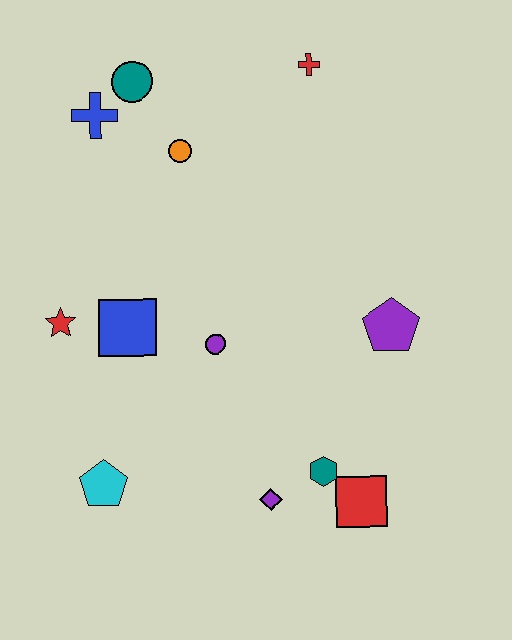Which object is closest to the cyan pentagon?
The blue square is closest to the cyan pentagon.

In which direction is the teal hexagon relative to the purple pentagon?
The teal hexagon is below the purple pentagon.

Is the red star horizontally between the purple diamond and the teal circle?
No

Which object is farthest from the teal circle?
The red square is farthest from the teal circle.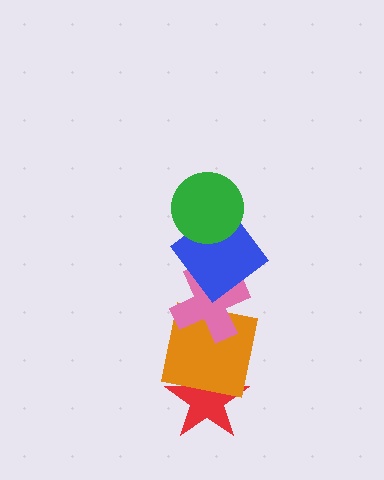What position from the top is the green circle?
The green circle is 1st from the top.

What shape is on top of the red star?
The orange square is on top of the red star.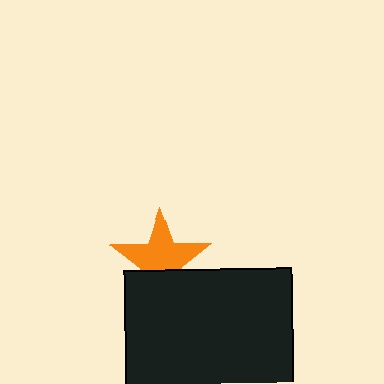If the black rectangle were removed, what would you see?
You would see the complete orange star.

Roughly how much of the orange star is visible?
Most of it is visible (roughly 67%).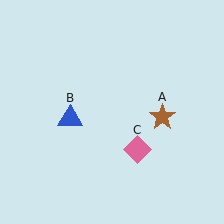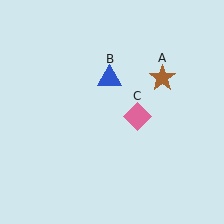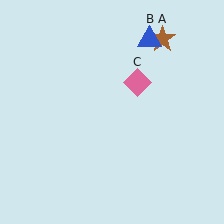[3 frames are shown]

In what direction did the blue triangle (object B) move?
The blue triangle (object B) moved up and to the right.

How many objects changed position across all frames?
3 objects changed position: brown star (object A), blue triangle (object B), pink diamond (object C).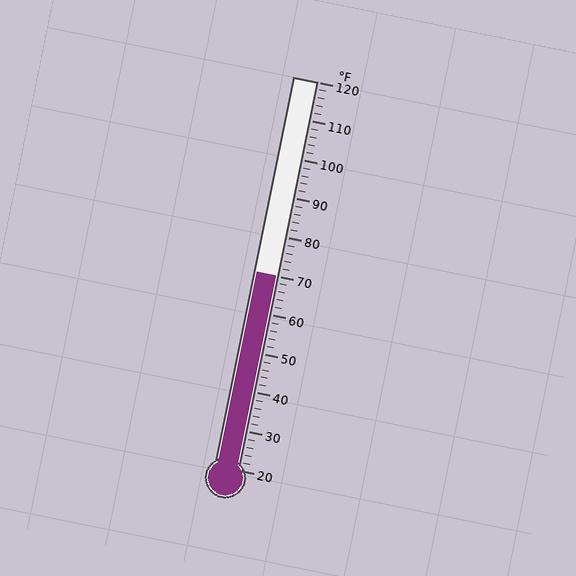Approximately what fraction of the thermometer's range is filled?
The thermometer is filled to approximately 50% of its range.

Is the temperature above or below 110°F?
The temperature is below 110°F.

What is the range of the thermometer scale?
The thermometer scale ranges from 20°F to 120°F.